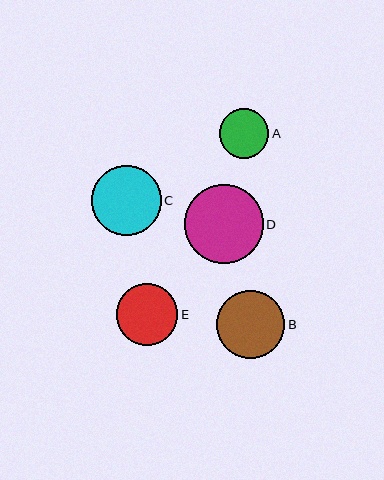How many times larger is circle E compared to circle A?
Circle E is approximately 1.2 times the size of circle A.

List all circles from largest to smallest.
From largest to smallest: D, C, B, E, A.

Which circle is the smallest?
Circle A is the smallest with a size of approximately 50 pixels.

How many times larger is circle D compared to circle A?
Circle D is approximately 1.6 times the size of circle A.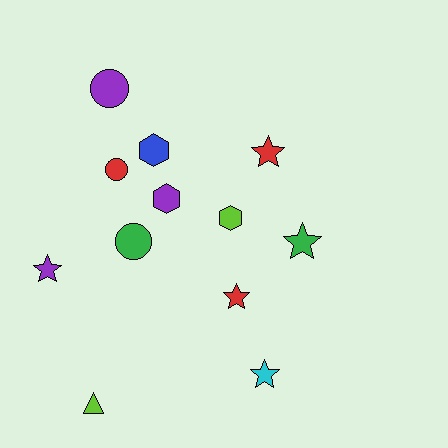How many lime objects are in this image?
There are 2 lime objects.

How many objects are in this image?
There are 12 objects.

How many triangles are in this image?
There is 1 triangle.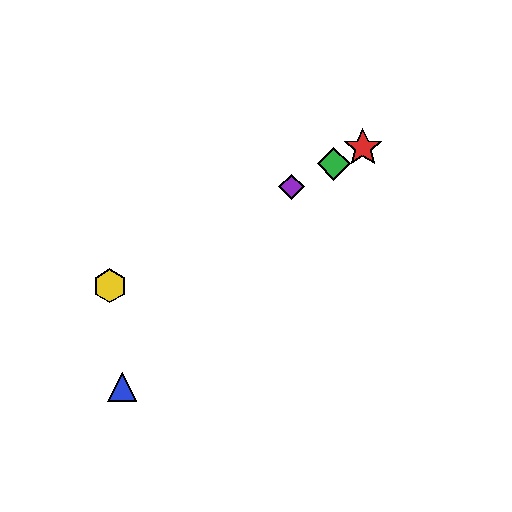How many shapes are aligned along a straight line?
4 shapes (the red star, the green diamond, the yellow hexagon, the purple diamond) are aligned along a straight line.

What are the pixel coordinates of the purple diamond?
The purple diamond is at (291, 187).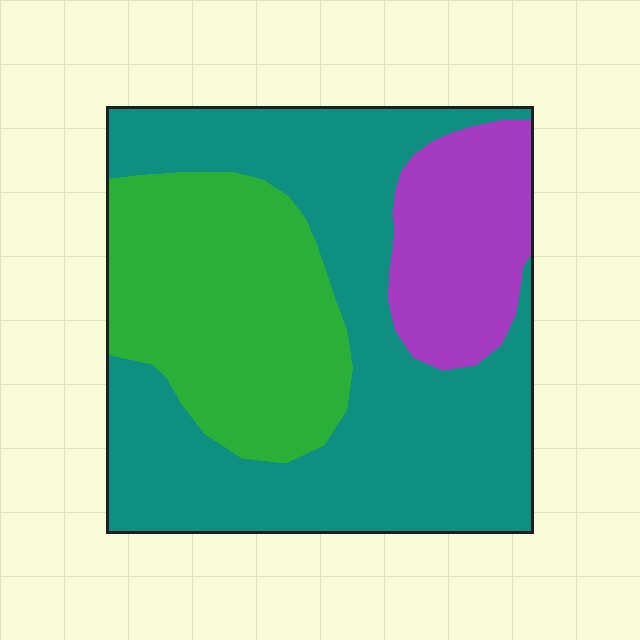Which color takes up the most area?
Teal, at roughly 55%.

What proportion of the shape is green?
Green covers about 30% of the shape.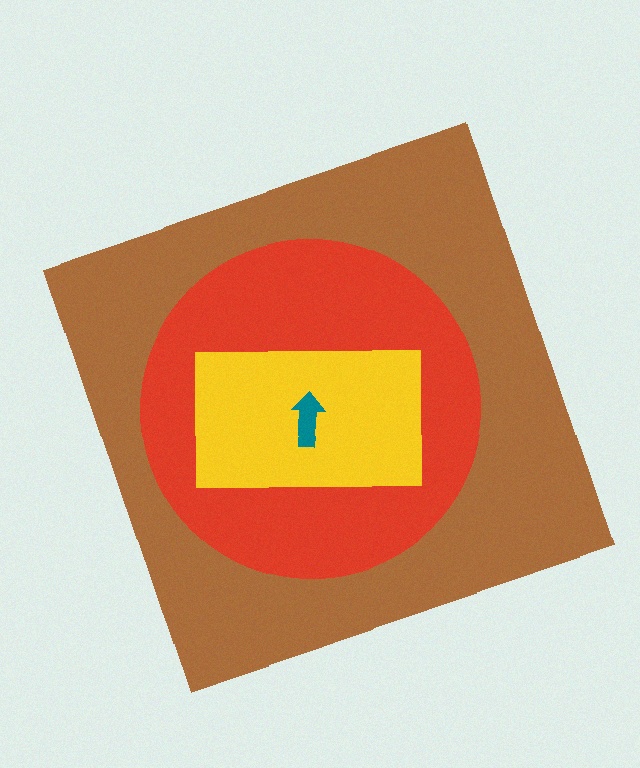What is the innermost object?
The teal arrow.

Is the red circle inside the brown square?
Yes.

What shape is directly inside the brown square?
The red circle.